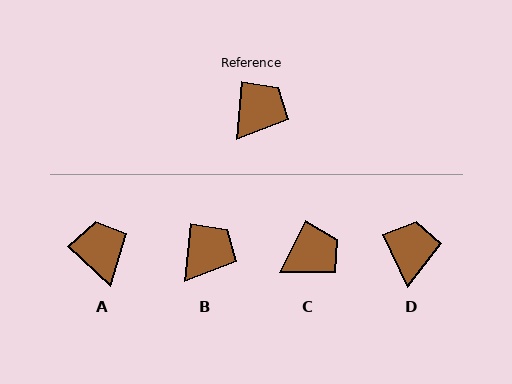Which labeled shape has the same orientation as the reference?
B.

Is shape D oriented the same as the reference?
No, it is off by about 31 degrees.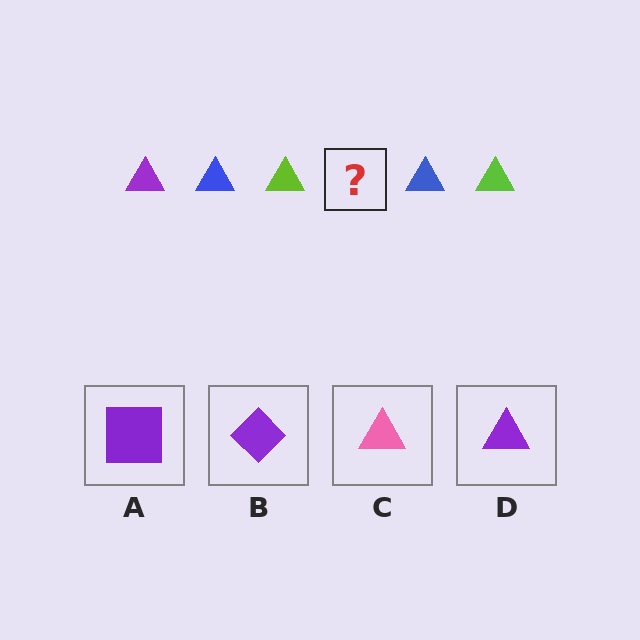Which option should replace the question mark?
Option D.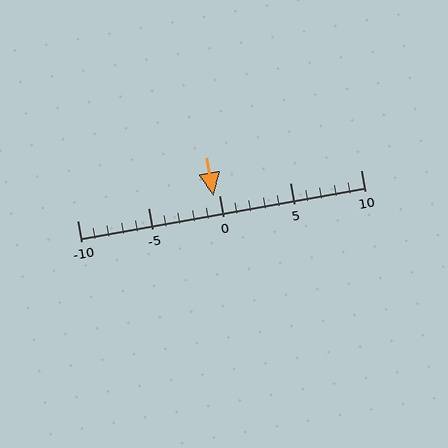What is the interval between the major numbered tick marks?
The major tick marks are spaced 5 units apart.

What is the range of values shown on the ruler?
The ruler shows values from -10 to 10.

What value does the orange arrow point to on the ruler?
The orange arrow points to approximately 0.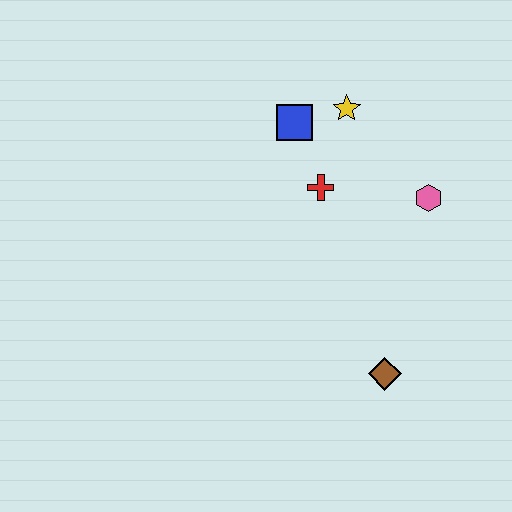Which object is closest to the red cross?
The blue square is closest to the red cross.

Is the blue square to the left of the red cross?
Yes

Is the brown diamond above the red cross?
No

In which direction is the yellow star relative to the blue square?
The yellow star is to the right of the blue square.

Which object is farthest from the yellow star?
The brown diamond is farthest from the yellow star.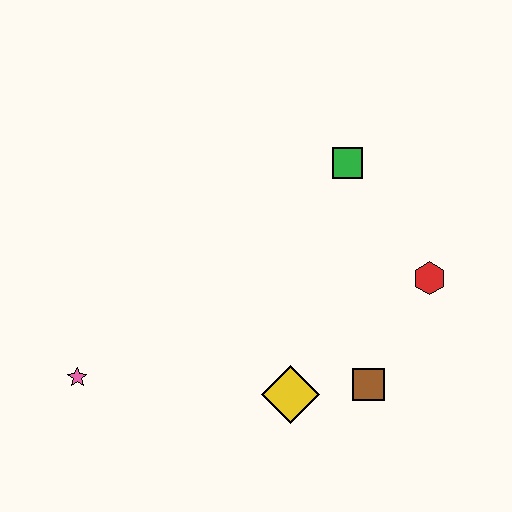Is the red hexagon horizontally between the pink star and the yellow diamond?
No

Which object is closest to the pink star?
The yellow diamond is closest to the pink star.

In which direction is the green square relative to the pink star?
The green square is to the right of the pink star.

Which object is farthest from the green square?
The pink star is farthest from the green square.